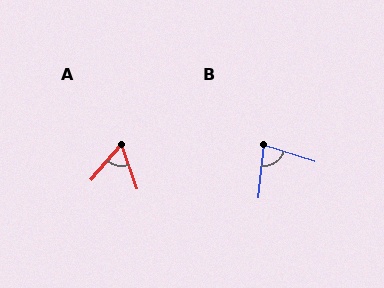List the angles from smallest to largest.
A (60°), B (78°).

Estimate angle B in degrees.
Approximately 78 degrees.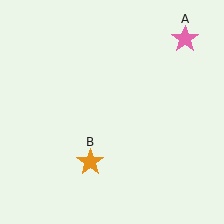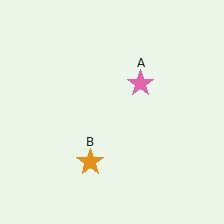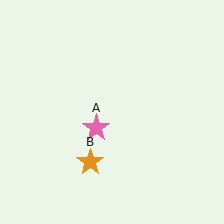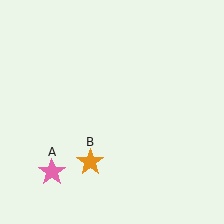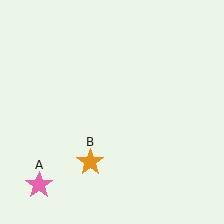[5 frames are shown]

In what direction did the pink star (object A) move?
The pink star (object A) moved down and to the left.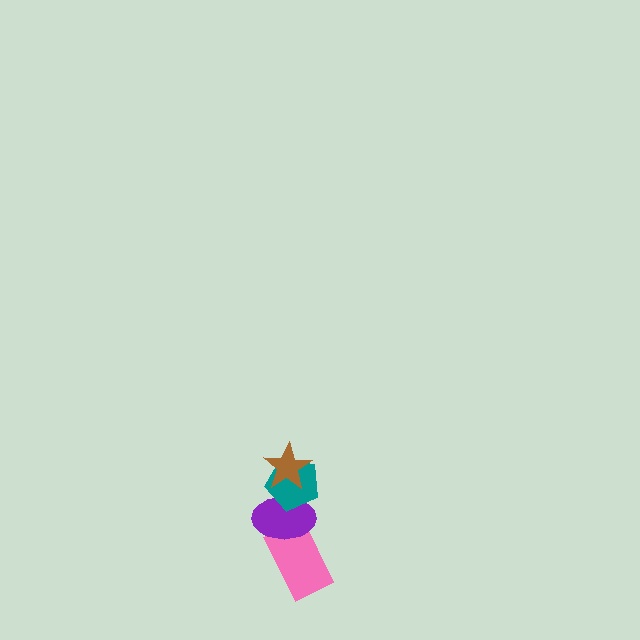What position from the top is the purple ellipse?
The purple ellipse is 3rd from the top.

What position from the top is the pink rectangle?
The pink rectangle is 4th from the top.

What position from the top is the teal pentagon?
The teal pentagon is 2nd from the top.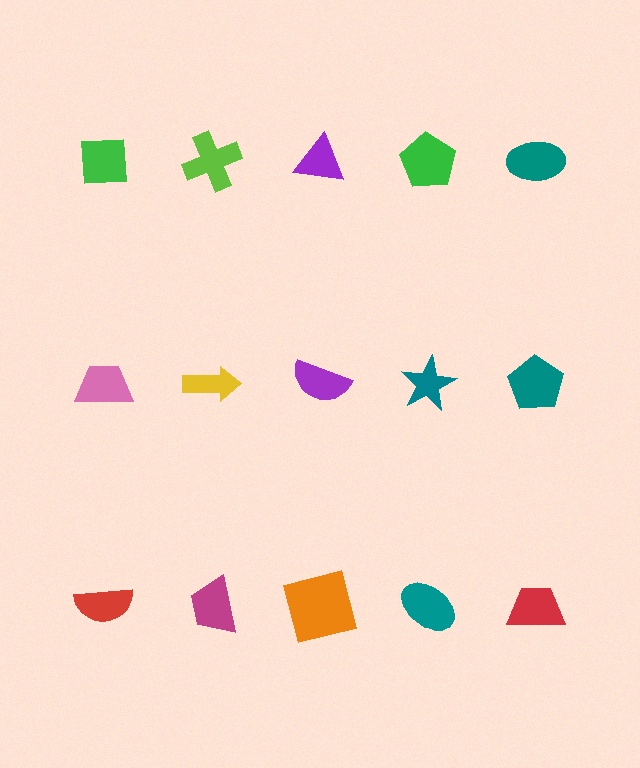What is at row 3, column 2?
A magenta trapezoid.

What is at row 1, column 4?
A green pentagon.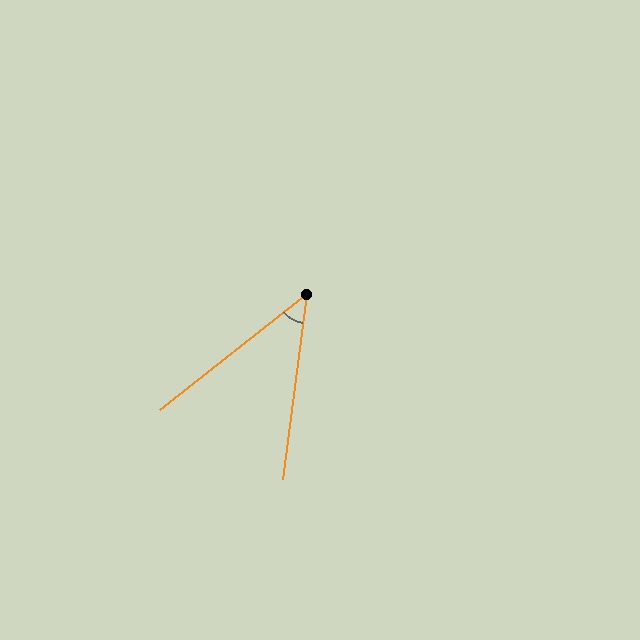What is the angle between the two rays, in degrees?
Approximately 44 degrees.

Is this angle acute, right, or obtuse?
It is acute.